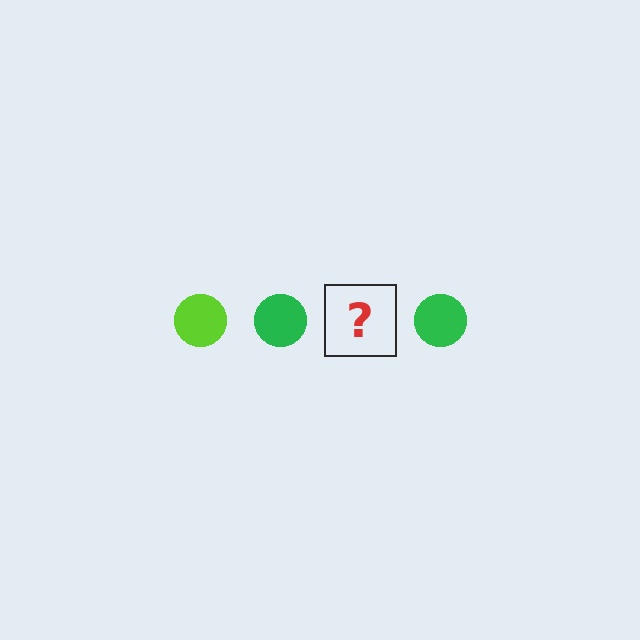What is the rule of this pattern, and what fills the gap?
The rule is that the pattern cycles through lime, green circles. The gap should be filled with a lime circle.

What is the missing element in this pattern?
The missing element is a lime circle.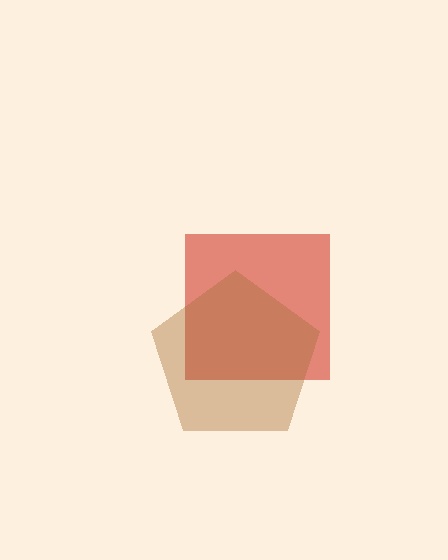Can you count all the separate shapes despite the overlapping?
Yes, there are 2 separate shapes.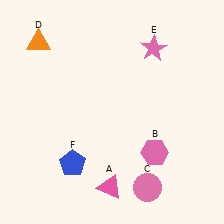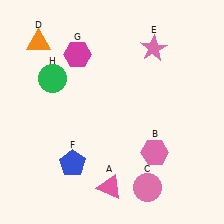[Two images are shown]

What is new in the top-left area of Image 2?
A magenta hexagon (G) was added in the top-left area of Image 2.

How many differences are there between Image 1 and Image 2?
There are 2 differences between the two images.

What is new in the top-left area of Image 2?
A green circle (H) was added in the top-left area of Image 2.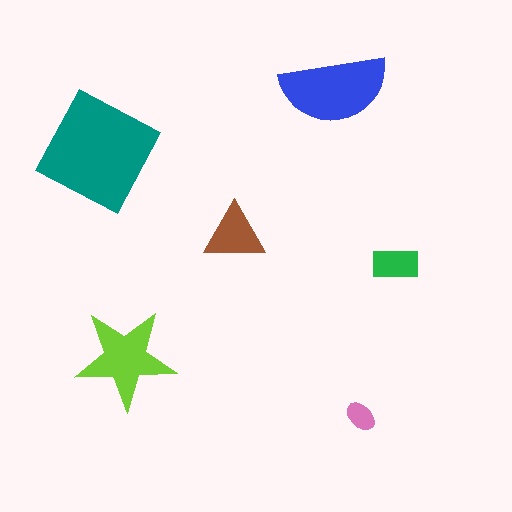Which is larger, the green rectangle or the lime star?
The lime star.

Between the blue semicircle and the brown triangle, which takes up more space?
The blue semicircle.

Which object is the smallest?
The pink ellipse.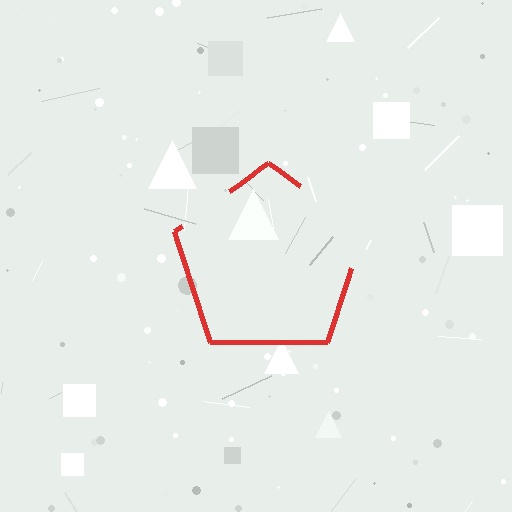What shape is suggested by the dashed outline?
The dashed outline suggests a pentagon.